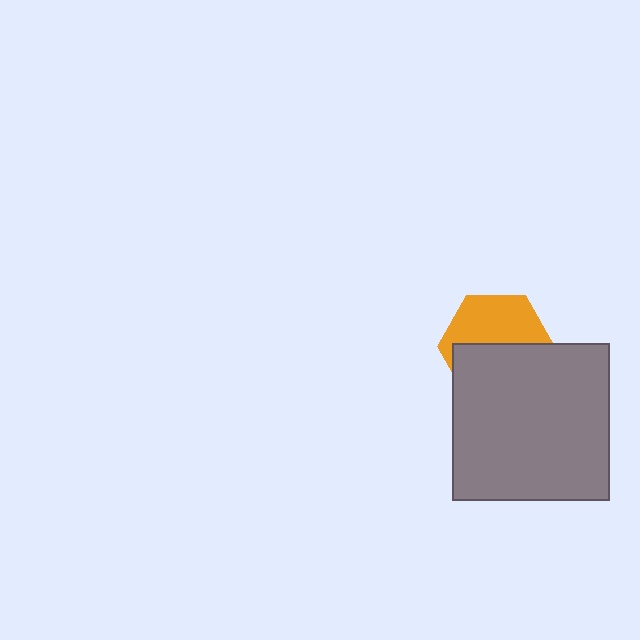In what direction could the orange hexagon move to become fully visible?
The orange hexagon could move up. That would shift it out from behind the gray square entirely.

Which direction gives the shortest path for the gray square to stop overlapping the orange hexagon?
Moving down gives the shortest separation.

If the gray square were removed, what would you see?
You would see the complete orange hexagon.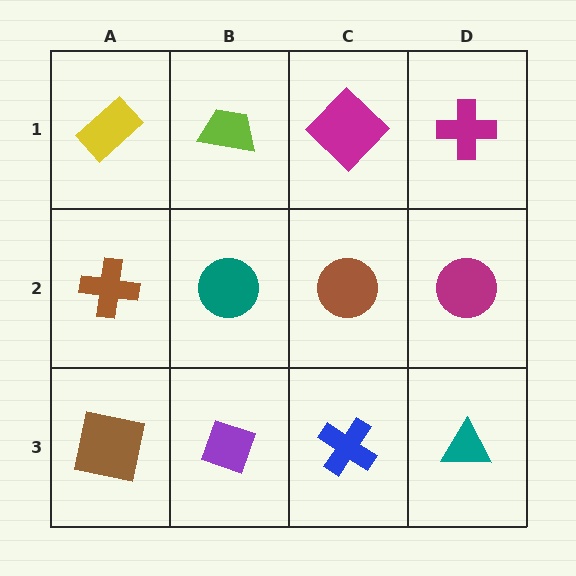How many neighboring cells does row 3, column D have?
2.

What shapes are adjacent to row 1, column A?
A brown cross (row 2, column A), a lime trapezoid (row 1, column B).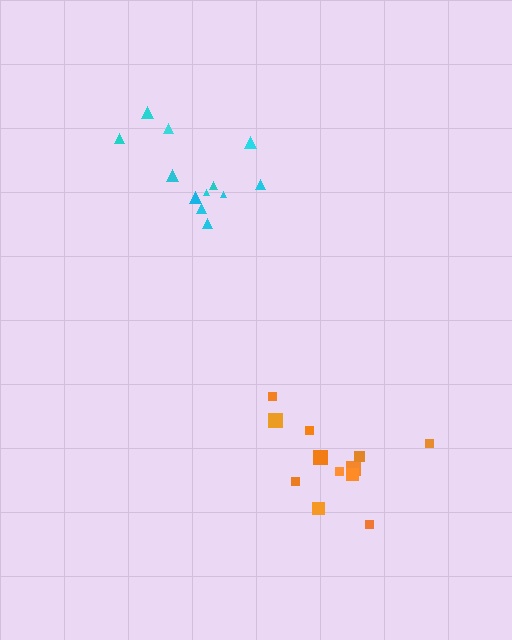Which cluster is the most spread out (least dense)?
Orange.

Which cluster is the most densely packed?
Cyan.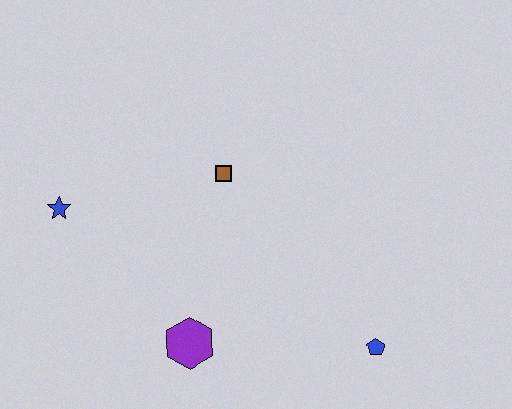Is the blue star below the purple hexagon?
No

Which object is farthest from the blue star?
The blue pentagon is farthest from the blue star.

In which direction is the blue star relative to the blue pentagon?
The blue star is to the left of the blue pentagon.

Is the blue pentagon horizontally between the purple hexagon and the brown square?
No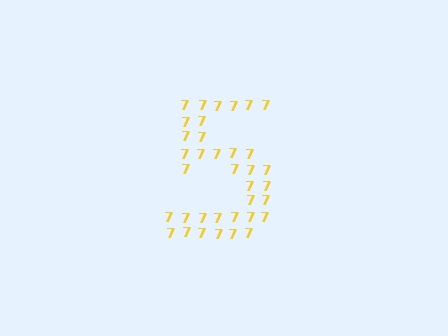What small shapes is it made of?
It is made of small digit 7's.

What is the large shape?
The large shape is the digit 5.